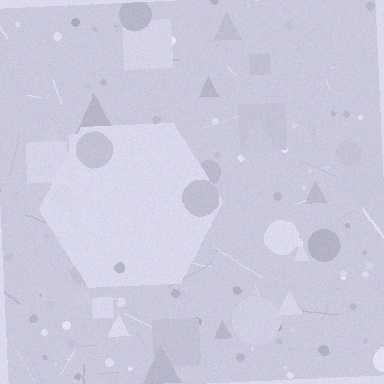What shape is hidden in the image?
A hexagon is hidden in the image.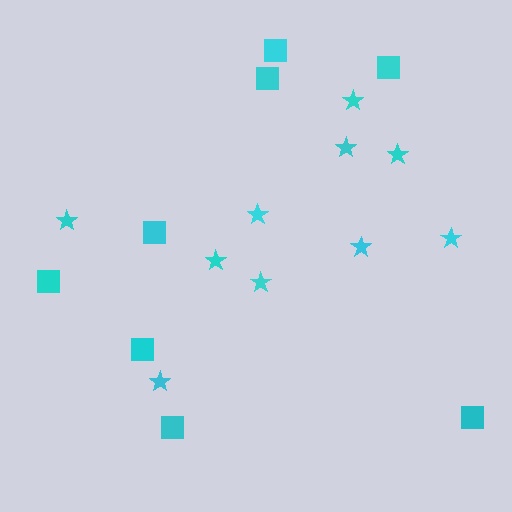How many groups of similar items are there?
There are 2 groups: one group of squares (8) and one group of stars (10).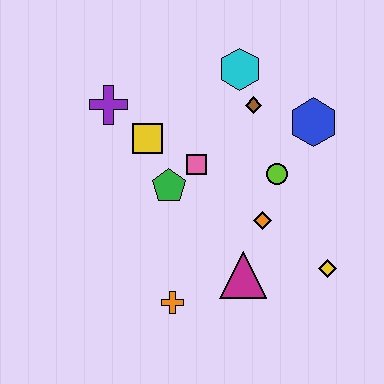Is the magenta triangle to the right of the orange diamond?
No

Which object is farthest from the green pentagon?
The yellow diamond is farthest from the green pentagon.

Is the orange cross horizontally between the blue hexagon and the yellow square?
Yes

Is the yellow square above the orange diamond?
Yes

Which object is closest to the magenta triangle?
The orange diamond is closest to the magenta triangle.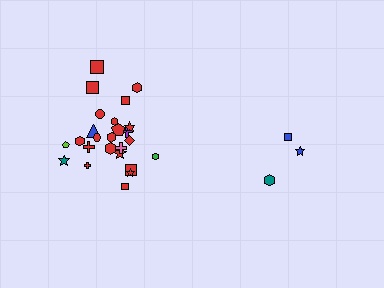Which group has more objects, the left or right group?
The left group.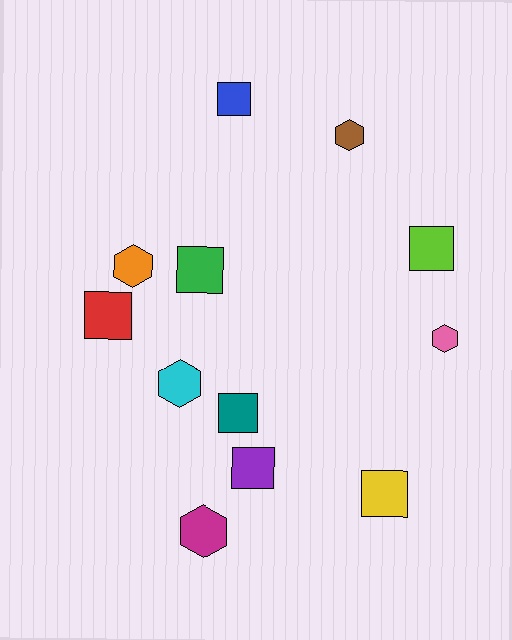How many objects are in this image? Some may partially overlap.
There are 12 objects.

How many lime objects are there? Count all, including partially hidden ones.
There is 1 lime object.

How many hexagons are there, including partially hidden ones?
There are 5 hexagons.